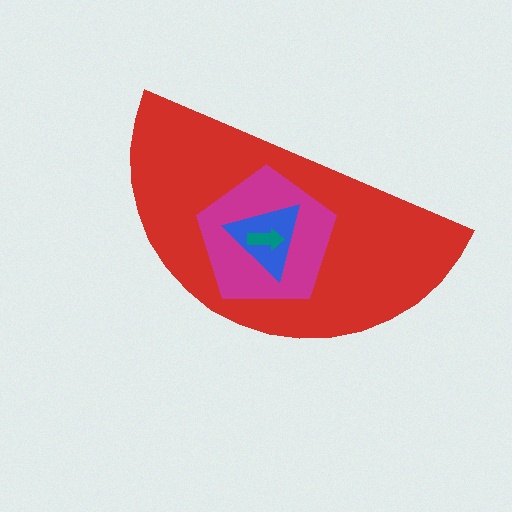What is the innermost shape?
The teal arrow.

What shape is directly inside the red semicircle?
The magenta pentagon.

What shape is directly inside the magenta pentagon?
The blue triangle.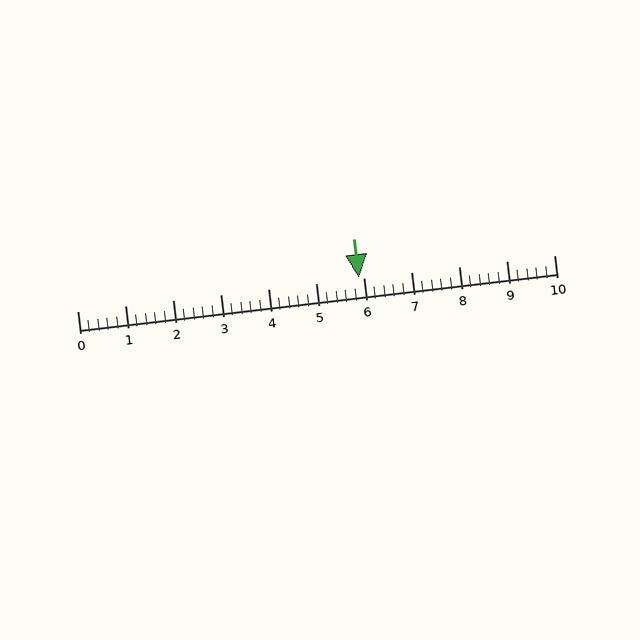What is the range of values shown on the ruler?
The ruler shows values from 0 to 10.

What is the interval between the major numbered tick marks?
The major tick marks are spaced 1 units apart.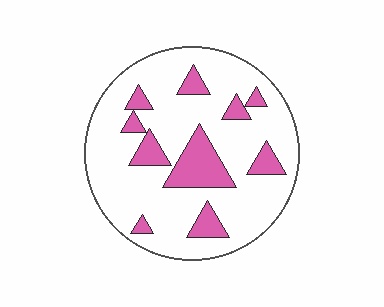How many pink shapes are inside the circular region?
10.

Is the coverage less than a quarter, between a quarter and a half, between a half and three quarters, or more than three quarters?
Less than a quarter.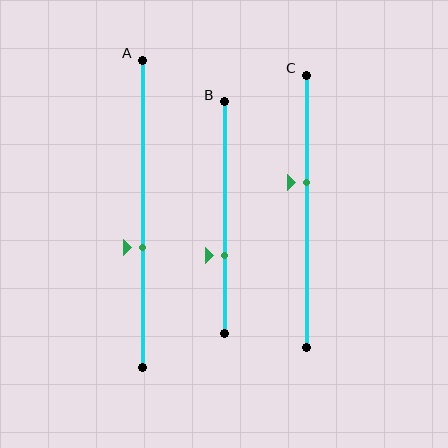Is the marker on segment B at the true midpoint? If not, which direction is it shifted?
No, the marker on segment B is shifted downward by about 16% of the segment length.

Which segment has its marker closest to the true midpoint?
Segment C has its marker closest to the true midpoint.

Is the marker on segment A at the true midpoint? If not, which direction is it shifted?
No, the marker on segment A is shifted downward by about 11% of the segment length.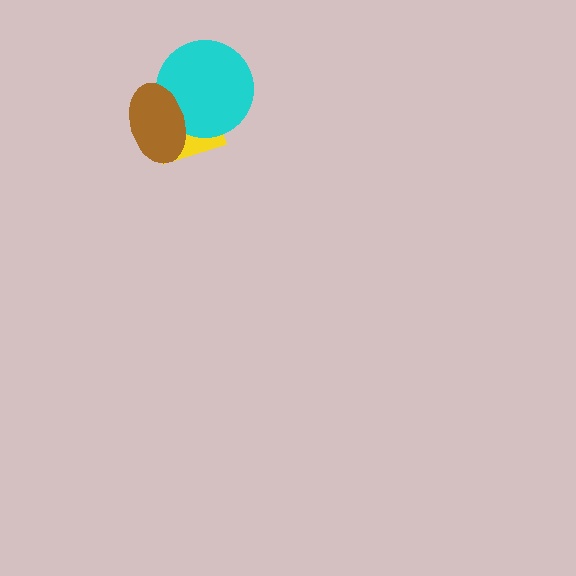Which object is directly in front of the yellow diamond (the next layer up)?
The cyan circle is directly in front of the yellow diamond.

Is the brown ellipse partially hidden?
No, no other shape covers it.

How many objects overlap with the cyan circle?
2 objects overlap with the cyan circle.